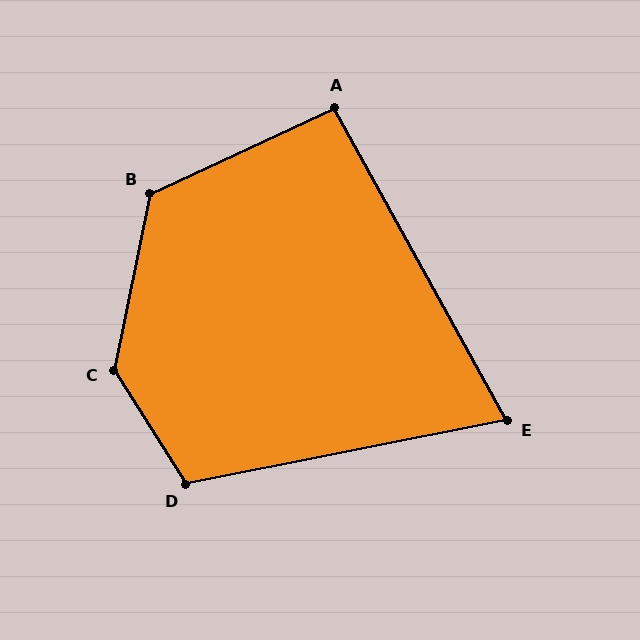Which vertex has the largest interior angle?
C, at approximately 136 degrees.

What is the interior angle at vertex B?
Approximately 126 degrees (obtuse).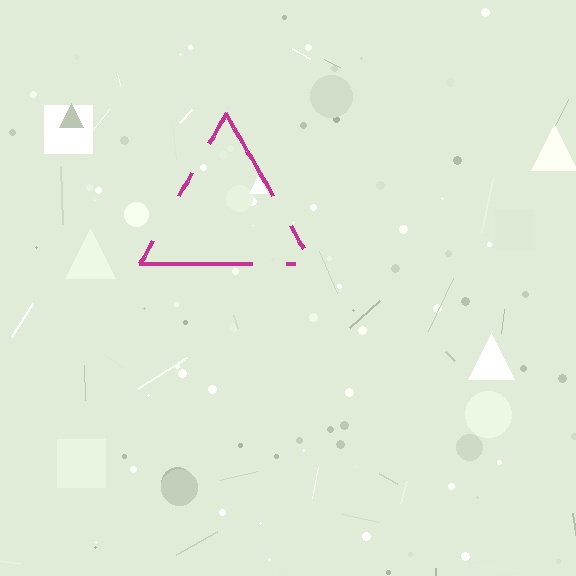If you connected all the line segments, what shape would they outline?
They would outline a triangle.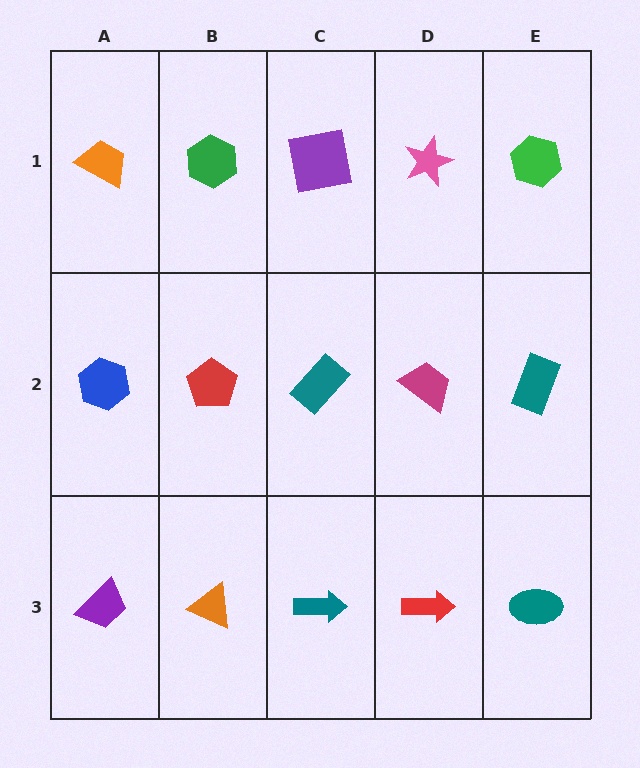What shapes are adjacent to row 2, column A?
An orange trapezoid (row 1, column A), a purple trapezoid (row 3, column A), a red pentagon (row 2, column B).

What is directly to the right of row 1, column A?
A green hexagon.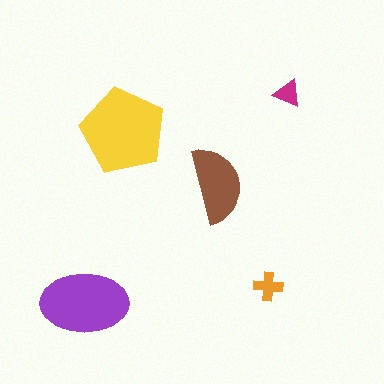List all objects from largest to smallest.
The yellow pentagon, the purple ellipse, the brown semicircle, the orange cross, the magenta triangle.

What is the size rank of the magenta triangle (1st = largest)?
5th.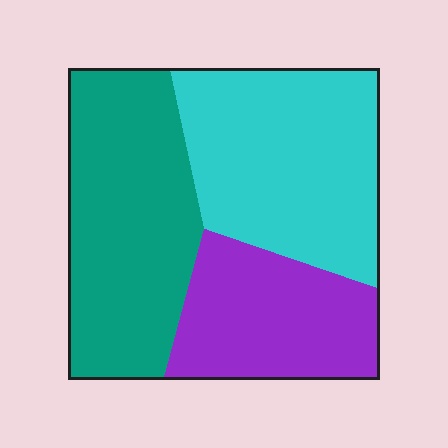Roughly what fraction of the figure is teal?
Teal takes up about three eighths (3/8) of the figure.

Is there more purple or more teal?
Teal.